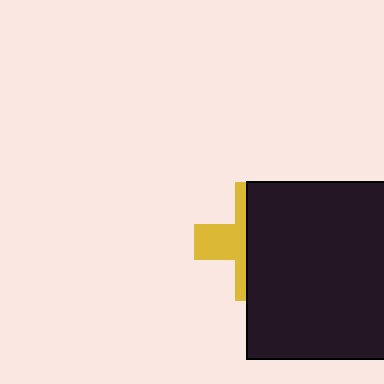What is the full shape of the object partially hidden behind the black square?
The partially hidden object is a yellow cross.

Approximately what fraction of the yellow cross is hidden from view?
Roughly 63% of the yellow cross is hidden behind the black square.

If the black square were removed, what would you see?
You would see the complete yellow cross.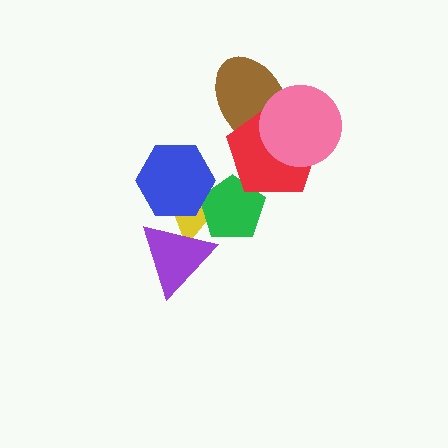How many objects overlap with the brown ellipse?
2 objects overlap with the brown ellipse.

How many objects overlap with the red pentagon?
3 objects overlap with the red pentagon.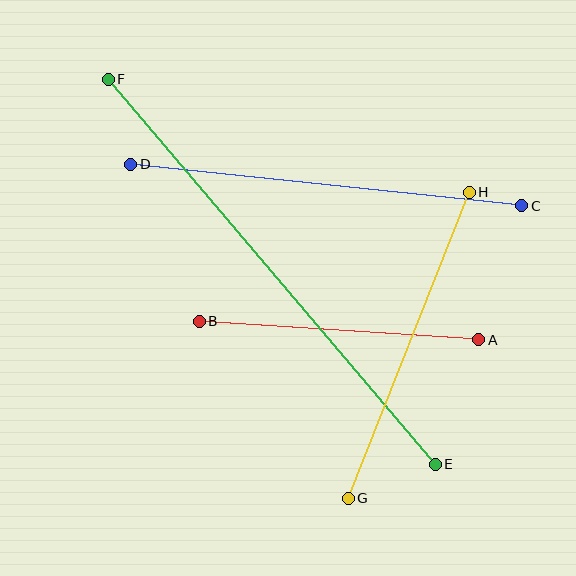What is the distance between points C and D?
The distance is approximately 393 pixels.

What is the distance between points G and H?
The distance is approximately 329 pixels.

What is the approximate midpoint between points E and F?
The midpoint is at approximately (272, 272) pixels.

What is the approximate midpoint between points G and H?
The midpoint is at approximately (409, 345) pixels.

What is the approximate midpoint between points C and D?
The midpoint is at approximately (326, 185) pixels.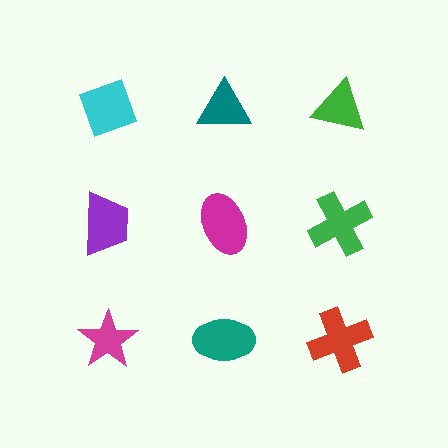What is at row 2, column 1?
A purple trapezoid.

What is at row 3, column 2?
A teal ellipse.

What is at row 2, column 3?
A green cross.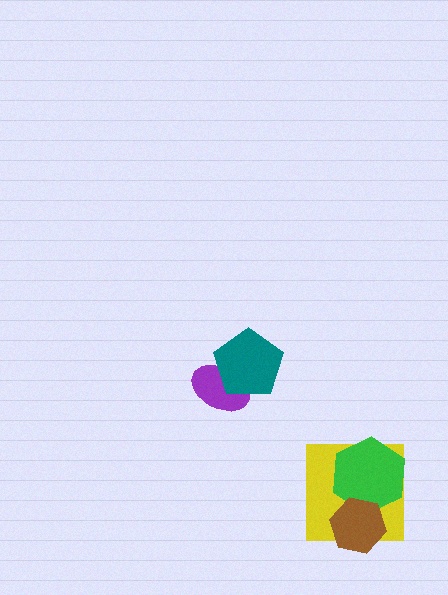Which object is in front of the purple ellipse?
The teal pentagon is in front of the purple ellipse.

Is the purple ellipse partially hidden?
Yes, it is partially covered by another shape.